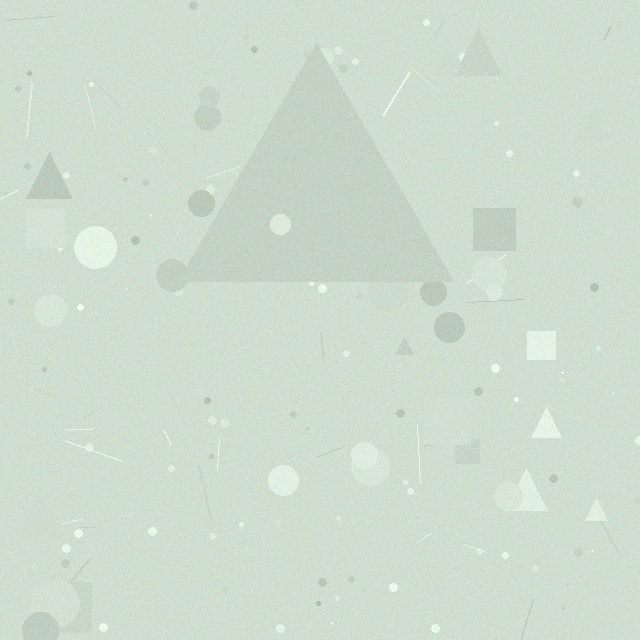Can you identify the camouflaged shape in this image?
The camouflaged shape is a triangle.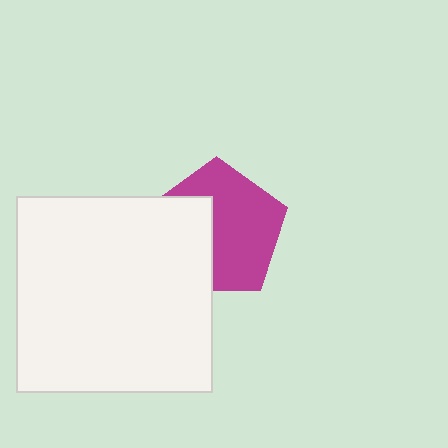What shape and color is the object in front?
The object in front is a white square.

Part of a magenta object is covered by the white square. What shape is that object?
It is a pentagon.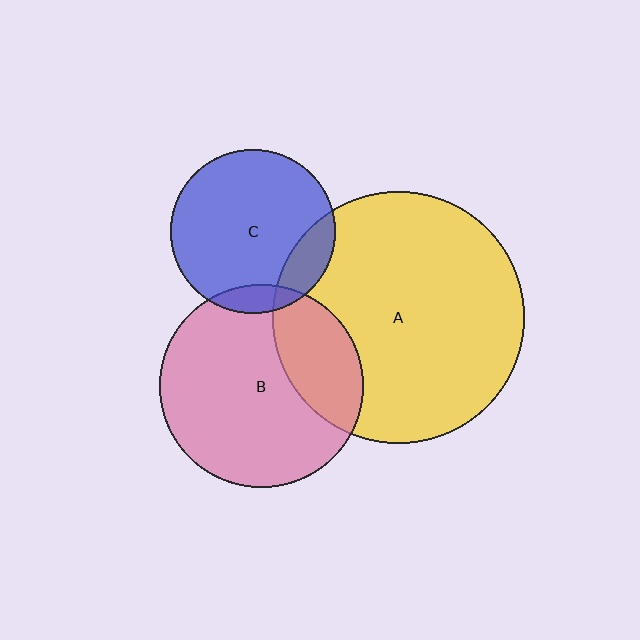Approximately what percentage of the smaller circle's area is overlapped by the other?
Approximately 25%.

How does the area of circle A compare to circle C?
Approximately 2.4 times.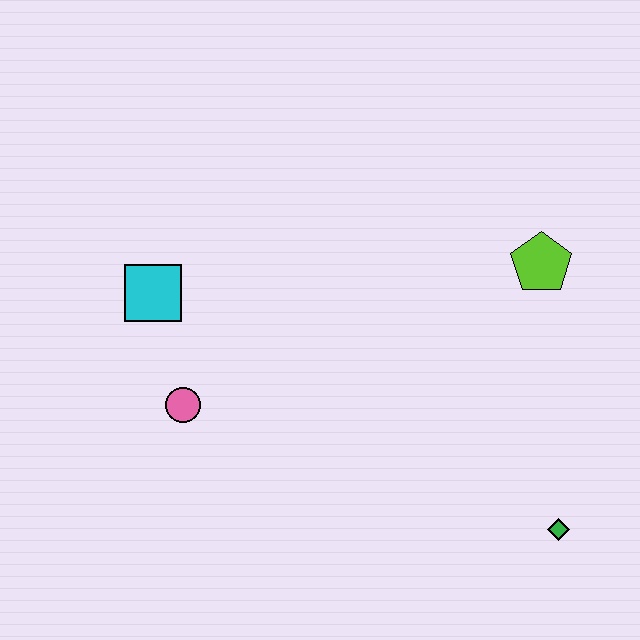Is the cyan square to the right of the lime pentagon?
No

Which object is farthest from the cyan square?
The green diamond is farthest from the cyan square.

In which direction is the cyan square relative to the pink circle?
The cyan square is above the pink circle.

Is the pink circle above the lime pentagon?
No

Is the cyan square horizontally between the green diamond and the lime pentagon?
No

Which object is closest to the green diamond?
The lime pentagon is closest to the green diamond.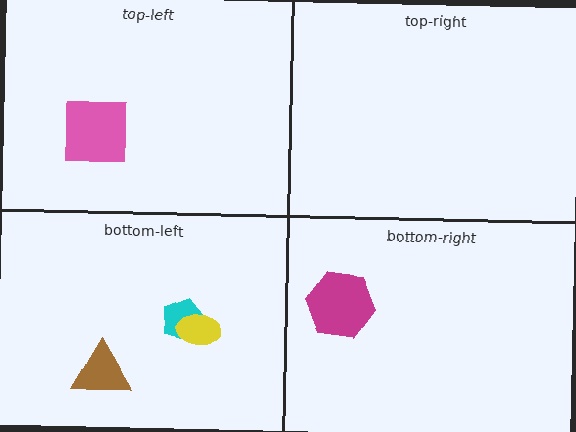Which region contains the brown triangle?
The bottom-left region.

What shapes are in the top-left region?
The pink square.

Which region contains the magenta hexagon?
The bottom-right region.